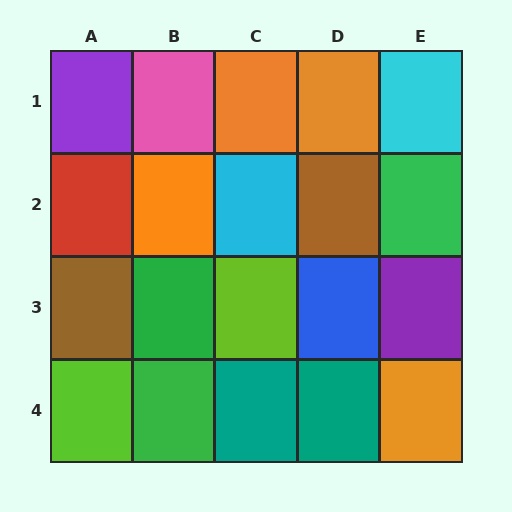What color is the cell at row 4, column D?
Teal.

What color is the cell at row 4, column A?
Lime.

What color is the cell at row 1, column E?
Cyan.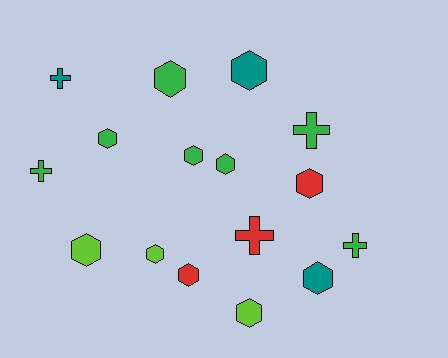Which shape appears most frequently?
Hexagon, with 11 objects.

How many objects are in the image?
There are 16 objects.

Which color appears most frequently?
Green, with 7 objects.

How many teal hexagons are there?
There are 2 teal hexagons.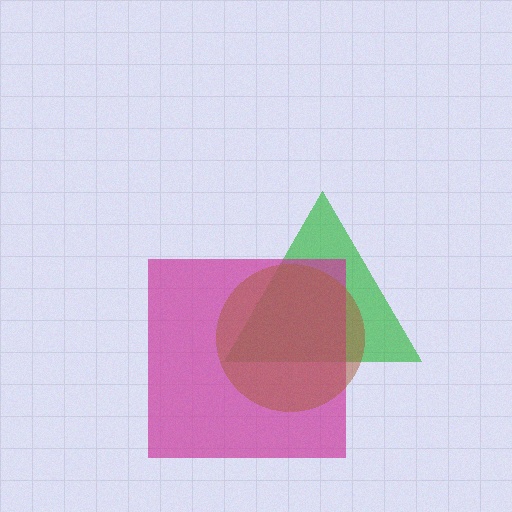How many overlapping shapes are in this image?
There are 3 overlapping shapes in the image.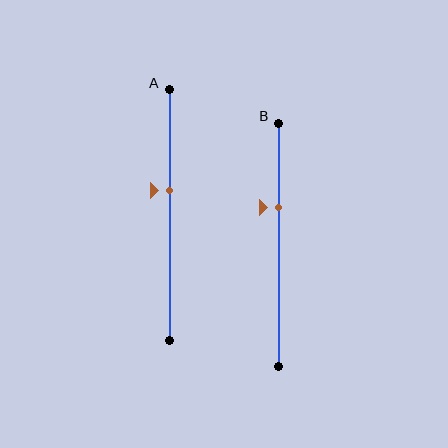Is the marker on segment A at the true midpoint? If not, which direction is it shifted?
No, the marker on segment A is shifted upward by about 10% of the segment length.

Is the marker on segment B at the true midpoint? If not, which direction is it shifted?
No, the marker on segment B is shifted upward by about 15% of the segment length.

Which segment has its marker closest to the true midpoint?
Segment A has its marker closest to the true midpoint.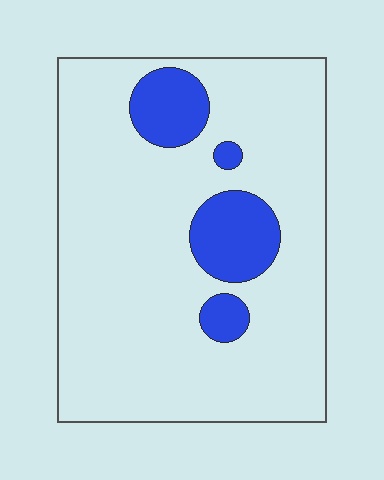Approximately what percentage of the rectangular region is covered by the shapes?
Approximately 15%.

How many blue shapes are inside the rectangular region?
4.